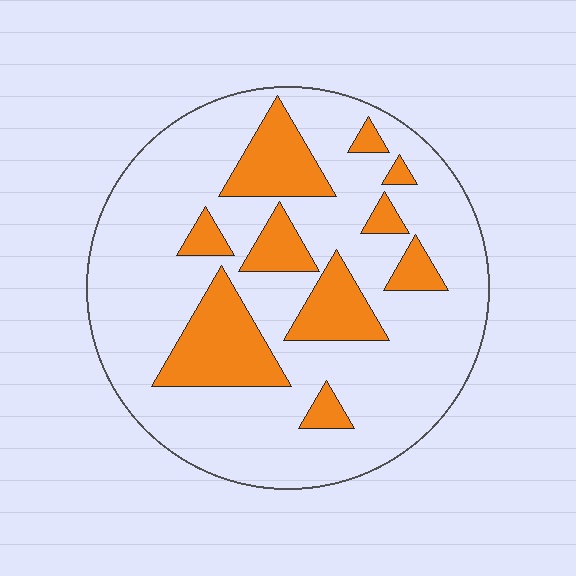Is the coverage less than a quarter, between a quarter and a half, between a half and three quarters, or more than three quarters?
Less than a quarter.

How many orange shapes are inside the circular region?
10.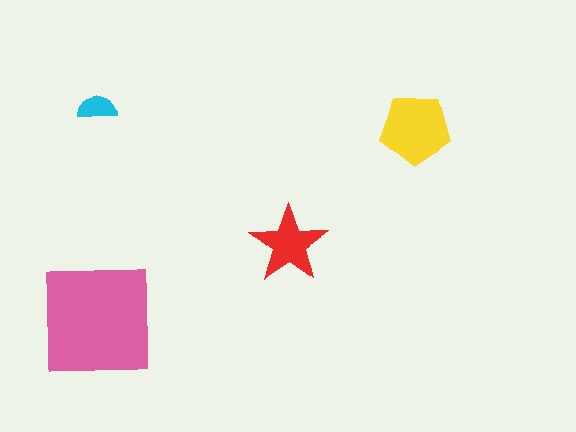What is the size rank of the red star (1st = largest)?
3rd.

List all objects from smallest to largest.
The cyan semicircle, the red star, the yellow pentagon, the pink square.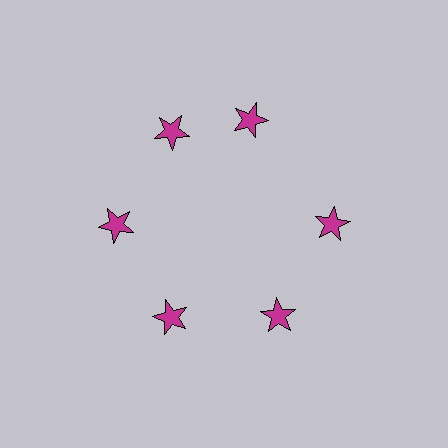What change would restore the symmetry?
The symmetry would be restored by rotating it back into even spacing with its neighbors so that all 6 stars sit at equal angles and equal distance from the center.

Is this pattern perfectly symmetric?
No. The 6 magenta stars are arranged in a ring, but one element near the 1 o'clock position is rotated out of alignment along the ring, breaking the 6-fold rotational symmetry.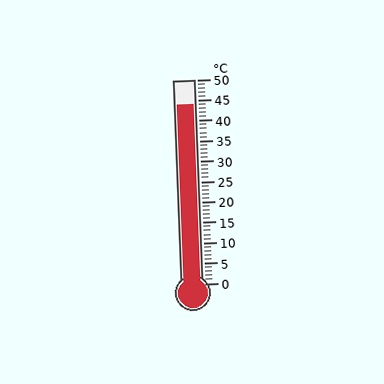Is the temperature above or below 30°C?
The temperature is above 30°C.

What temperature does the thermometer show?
The thermometer shows approximately 44°C.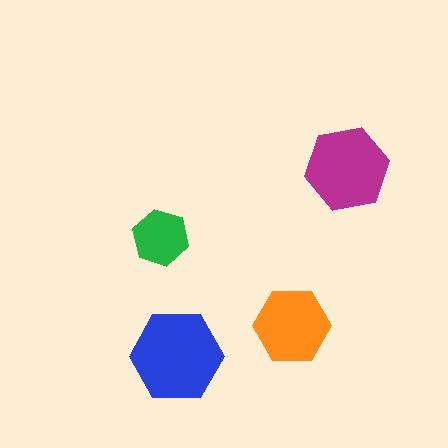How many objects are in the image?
There are 4 objects in the image.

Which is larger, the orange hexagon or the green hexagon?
The orange one.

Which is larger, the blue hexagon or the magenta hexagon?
The blue one.